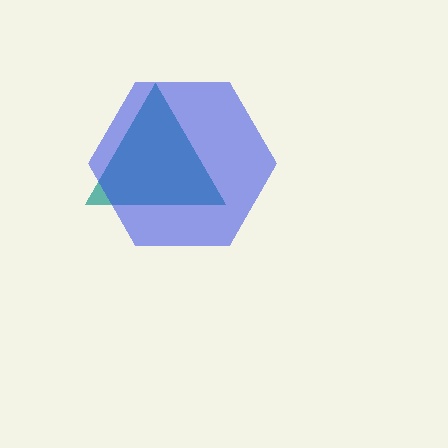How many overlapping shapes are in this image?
There are 2 overlapping shapes in the image.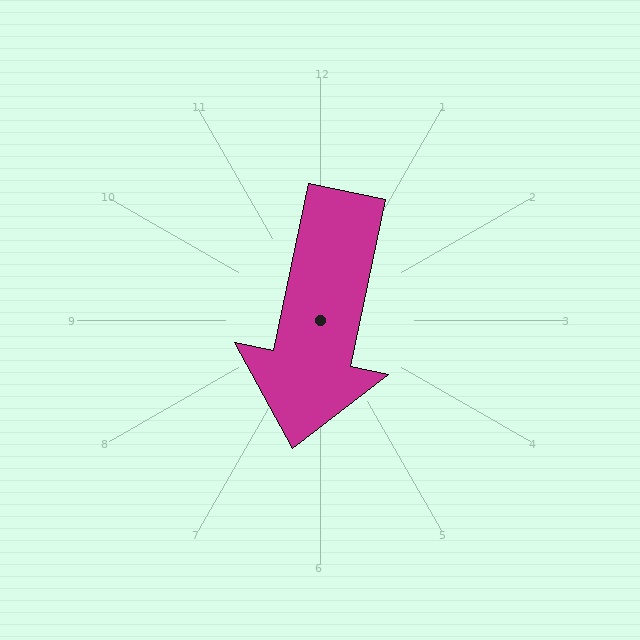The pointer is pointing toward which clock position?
Roughly 6 o'clock.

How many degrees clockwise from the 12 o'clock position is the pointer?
Approximately 192 degrees.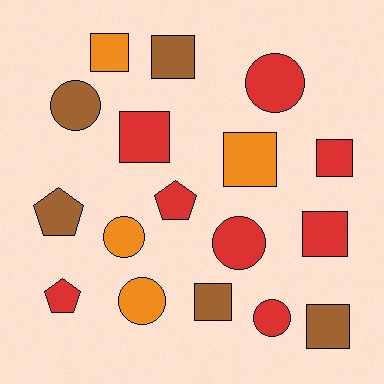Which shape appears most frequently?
Square, with 8 objects.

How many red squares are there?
There are 3 red squares.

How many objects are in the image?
There are 17 objects.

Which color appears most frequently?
Red, with 8 objects.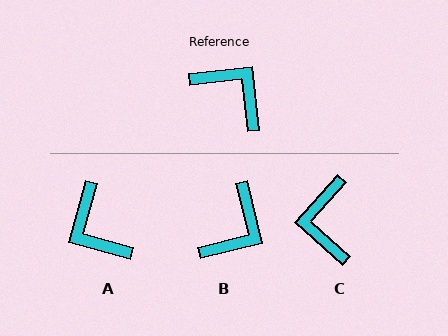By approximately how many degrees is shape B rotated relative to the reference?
Approximately 82 degrees clockwise.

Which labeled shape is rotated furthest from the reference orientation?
A, about 158 degrees away.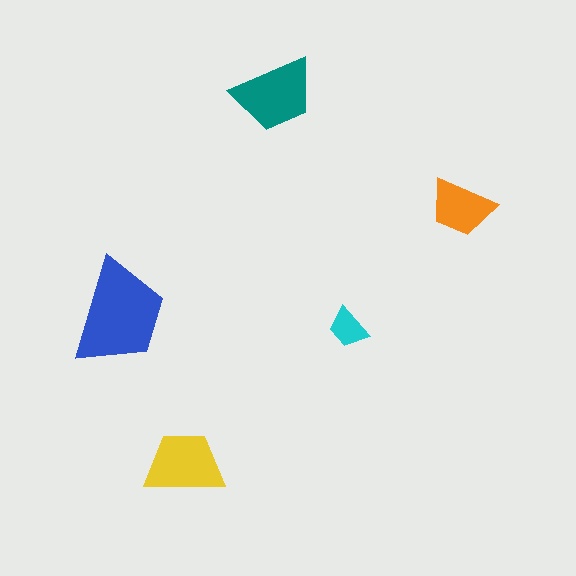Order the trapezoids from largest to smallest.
the blue one, the teal one, the yellow one, the orange one, the cyan one.